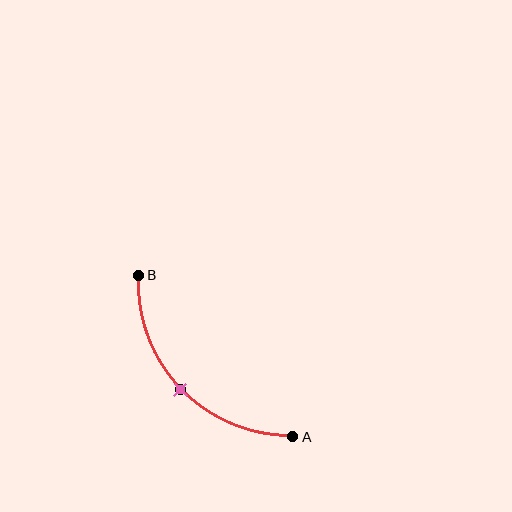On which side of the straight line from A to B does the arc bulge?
The arc bulges below and to the left of the straight line connecting A and B.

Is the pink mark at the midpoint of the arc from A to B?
Yes. The pink mark lies on the arc at equal arc-length from both A and B — it is the arc midpoint.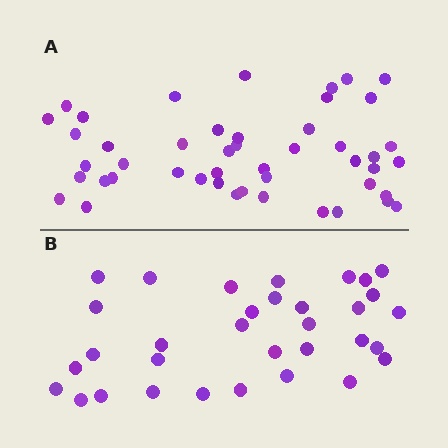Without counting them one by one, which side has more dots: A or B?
Region A (the top region) has more dots.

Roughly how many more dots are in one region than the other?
Region A has approximately 15 more dots than region B.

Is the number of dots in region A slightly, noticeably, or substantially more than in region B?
Region A has noticeably more, but not dramatically so. The ratio is roughly 1.4 to 1.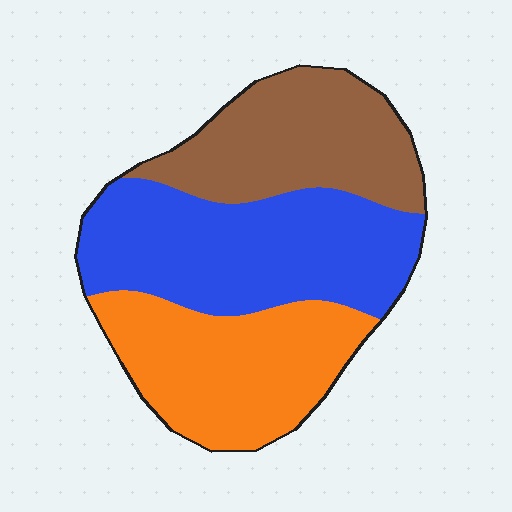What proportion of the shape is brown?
Brown covers 29% of the shape.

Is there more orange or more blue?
Blue.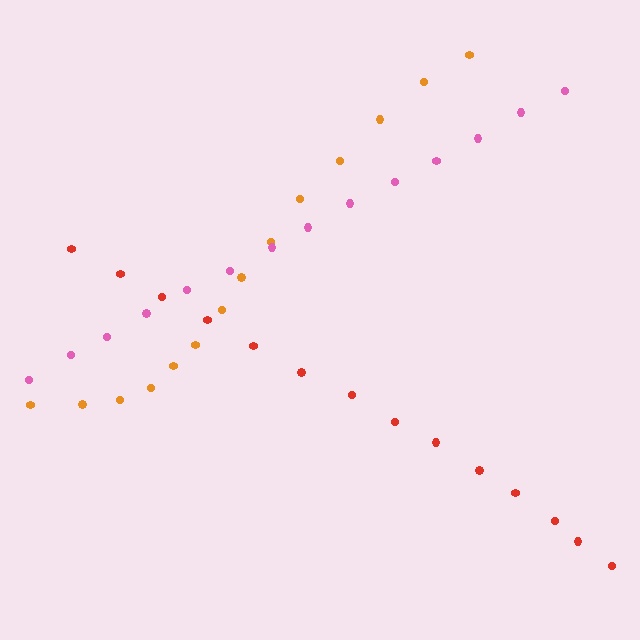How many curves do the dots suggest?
There are 3 distinct paths.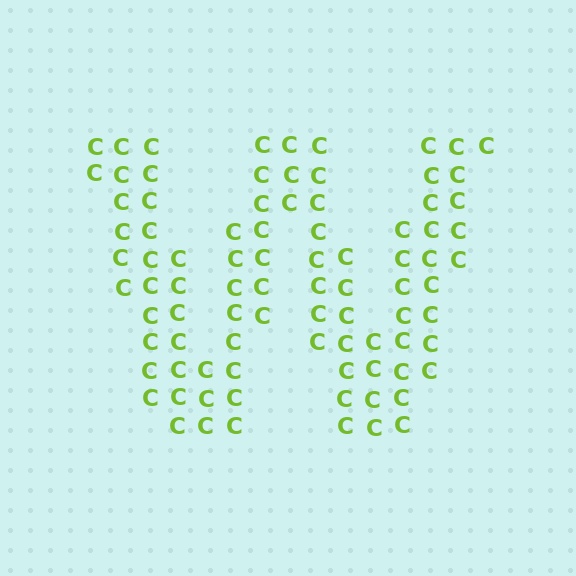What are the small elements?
The small elements are letter C's.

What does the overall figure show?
The overall figure shows the letter W.